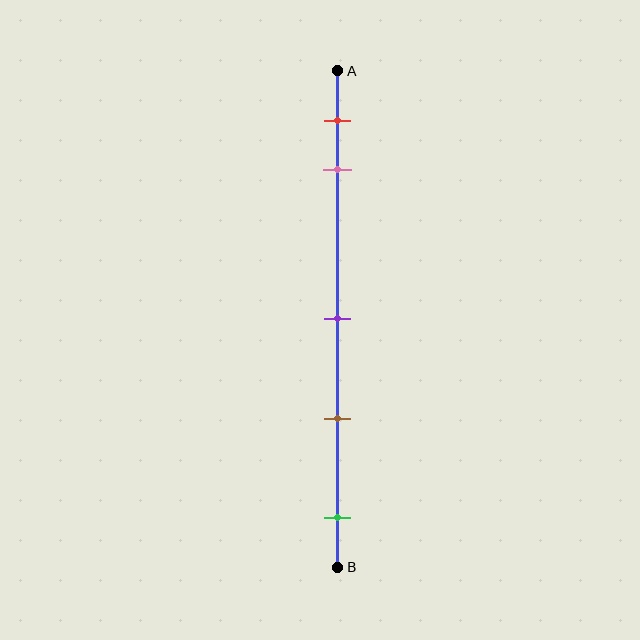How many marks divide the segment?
There are 5 marks dividing the segment.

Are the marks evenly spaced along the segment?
No, the marks are not evenly spaced.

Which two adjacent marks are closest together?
The red and pink marks are the closest adjacent pair.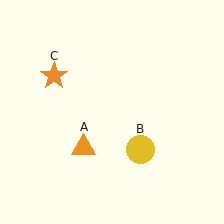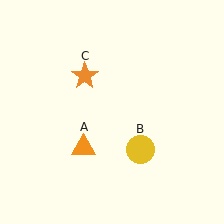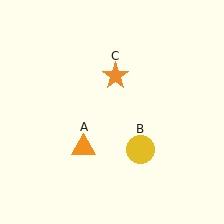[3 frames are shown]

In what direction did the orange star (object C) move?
The orange star (object C) moved right.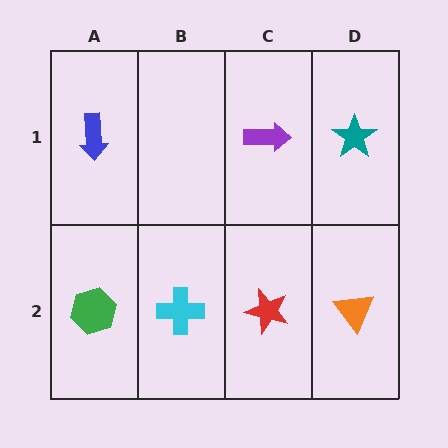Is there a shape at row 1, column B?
No, that cell is empty.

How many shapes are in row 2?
4 shapes.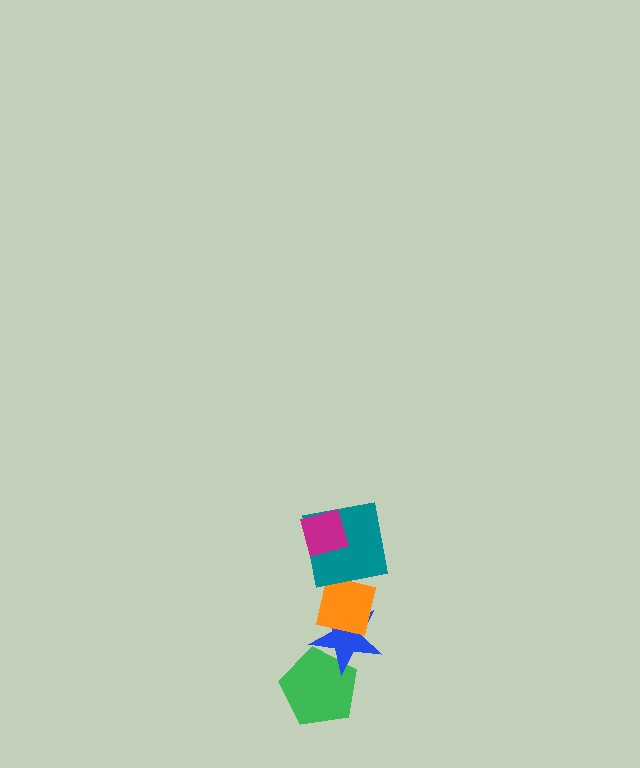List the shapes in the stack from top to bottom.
From top to bottom: the magenta diamond, the teal square, the orange square, the blue star, the green pentagon.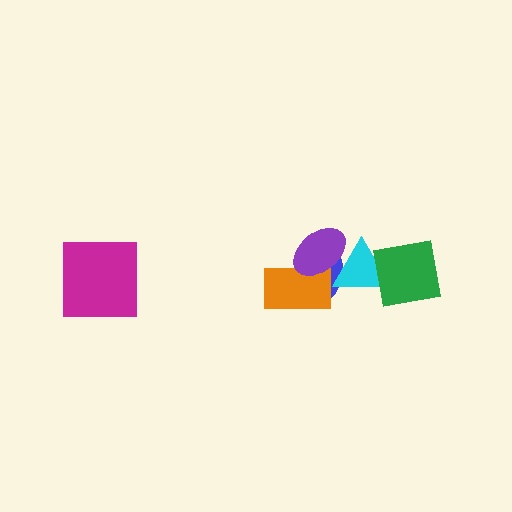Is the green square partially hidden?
No, no other shape covers it.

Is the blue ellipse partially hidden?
Yes, it is partially covered by another shape.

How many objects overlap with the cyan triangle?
3 objects overlap with the cyan triangle.